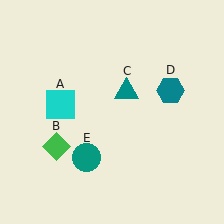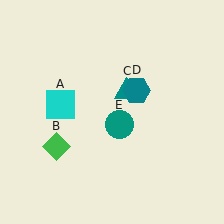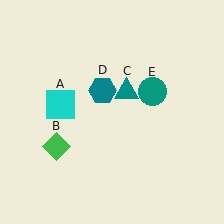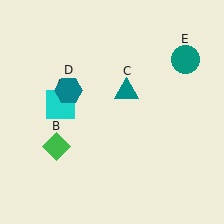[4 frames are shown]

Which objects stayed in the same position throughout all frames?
Cyan square (object A) and green diamond (object B) and teal triangle (object C) remained stationary.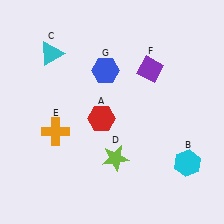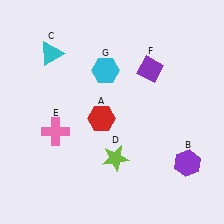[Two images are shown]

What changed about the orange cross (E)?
In Image 1, E is orange. In Image 2, it changed to pink.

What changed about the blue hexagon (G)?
In Image 1, G is blue. In Image 2, it changed to cyan.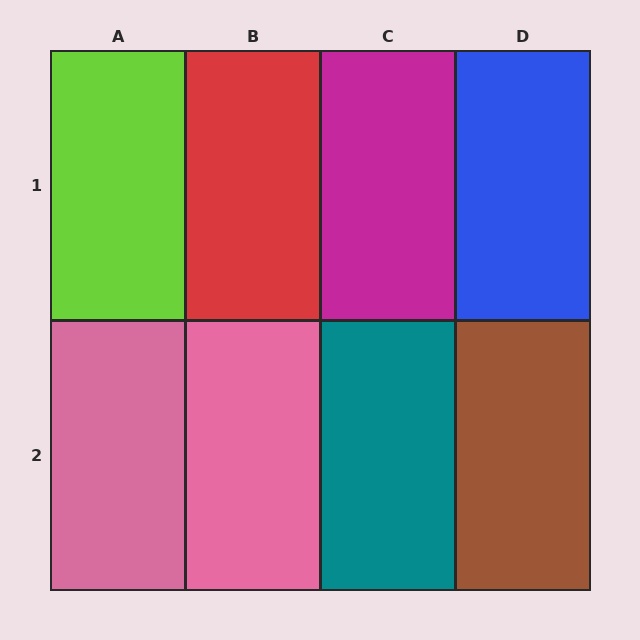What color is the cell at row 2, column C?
Teal.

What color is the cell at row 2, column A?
Pink.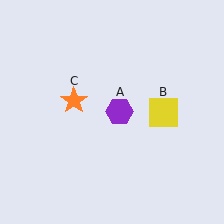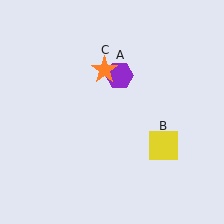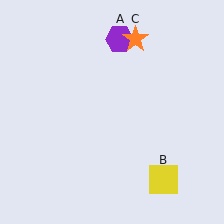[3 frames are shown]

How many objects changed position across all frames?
3 objects changed position: purple hexagon (object A), yellow square (object B), orange star (object C).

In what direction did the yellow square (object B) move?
The yellow square (object B) moved down.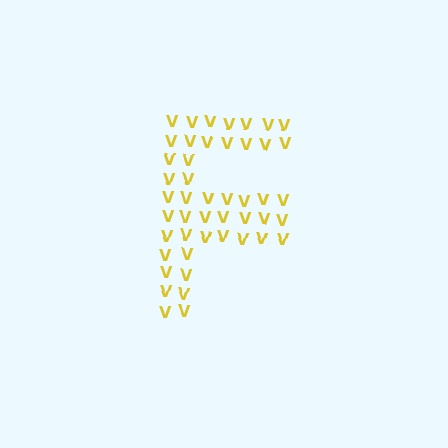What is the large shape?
The large shape is the letter F.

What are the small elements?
The small elements are letter V's.